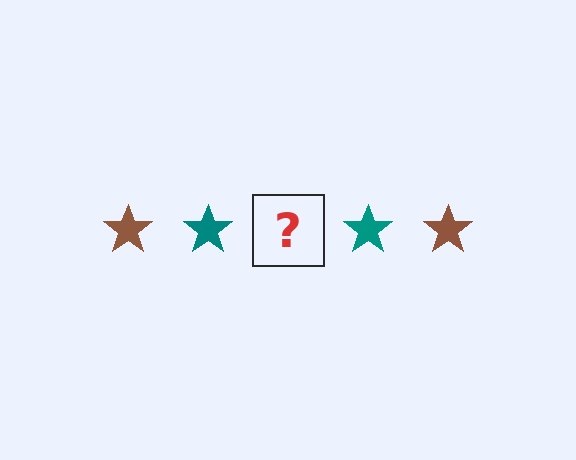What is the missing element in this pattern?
The missing element is a brown star.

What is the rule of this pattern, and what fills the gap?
The rule is that the pattern cycles through brown, teal stars. The gap should be filled with a brown star.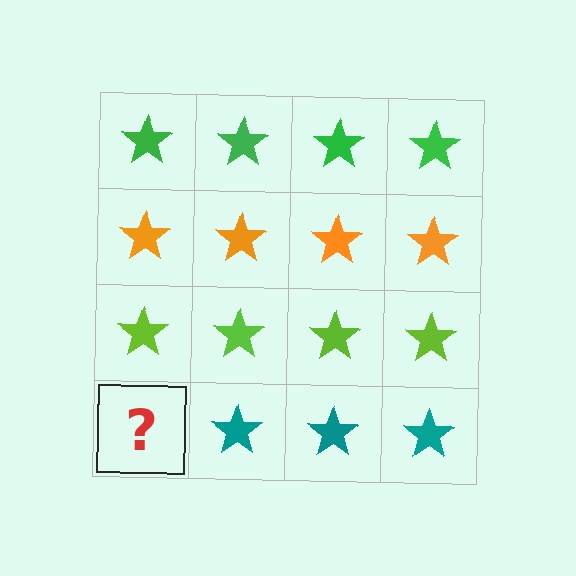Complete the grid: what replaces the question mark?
The question mark should be replaced with a teal star.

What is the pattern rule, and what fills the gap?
The rule is that each row has a consistent color. The gap should be filled with a teal star.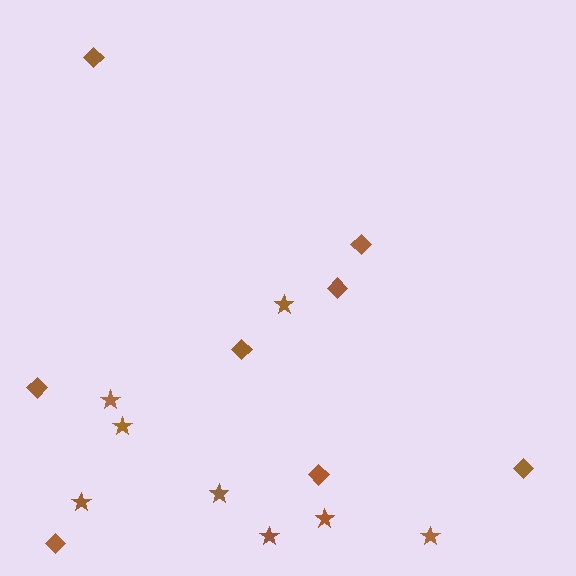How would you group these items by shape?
There are 2 groups: one group of stars (8) and one group of diamonds (8).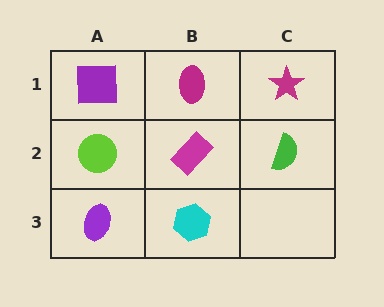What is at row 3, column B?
A cyan hexagon.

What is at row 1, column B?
A magenta ellipse.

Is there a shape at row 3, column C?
No, that cell is empty.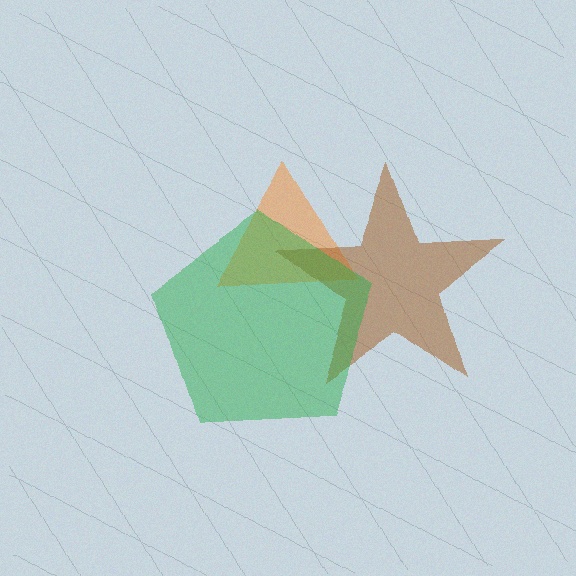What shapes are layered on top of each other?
The layered shapes are: an orange triangle, a brown star, a green pentagon.